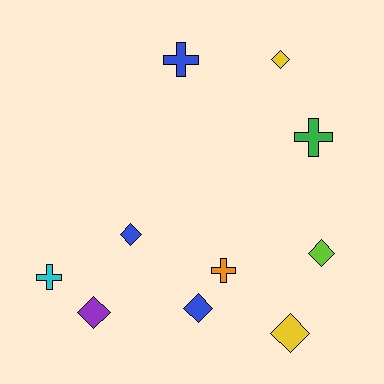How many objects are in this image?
There are 10 objects.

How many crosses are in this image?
There are 4 crosses.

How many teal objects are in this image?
There are no teal objects.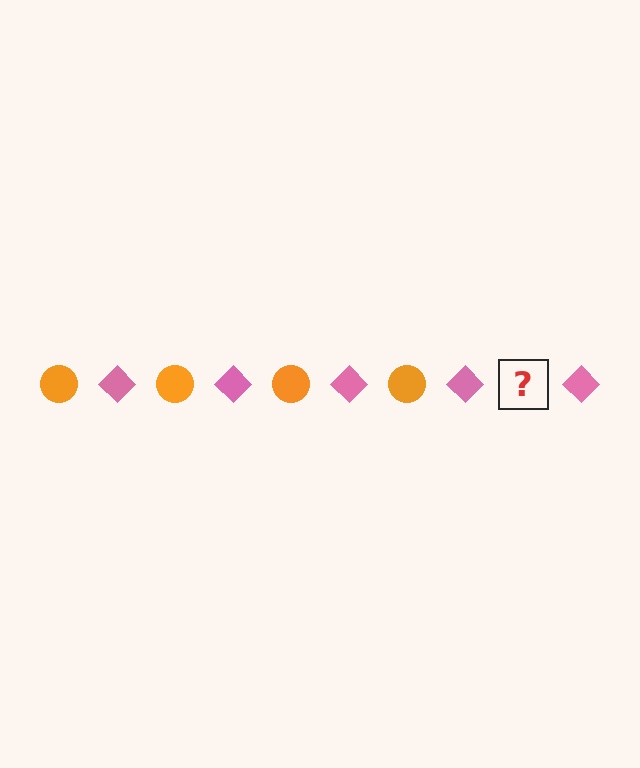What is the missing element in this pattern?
The missing element is an orange circle.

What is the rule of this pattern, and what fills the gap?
The rule is that the pattern alternates between orange circle and pink diamond. The gap should be filled with an orange circle.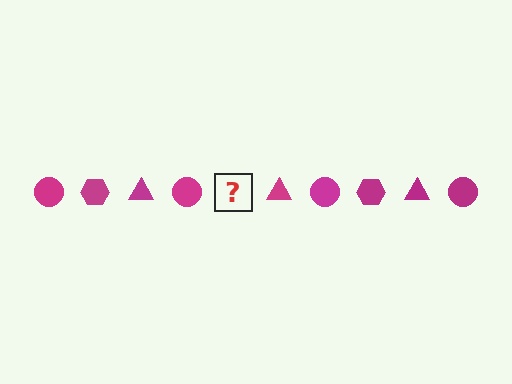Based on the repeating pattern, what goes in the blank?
The blank should be a magenta hexagon.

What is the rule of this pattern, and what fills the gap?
The rule is that the pattern cycles through circle, hexagon, triangle shapes in magenta. The gap should be filled with a magenta hexagon.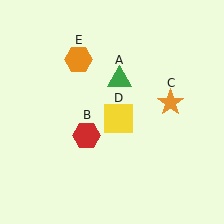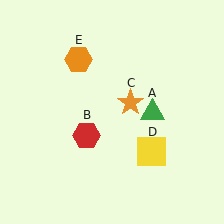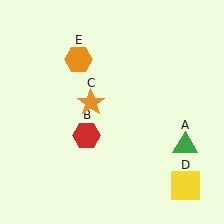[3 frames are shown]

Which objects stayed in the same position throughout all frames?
Red hexagon (object B) and orange hexagon (object E) remained stationary.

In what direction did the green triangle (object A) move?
The green triangle (object A) moved down and to the right.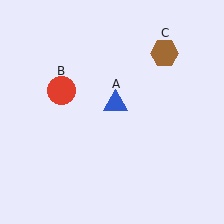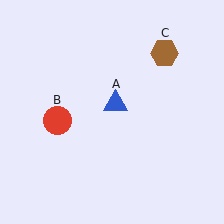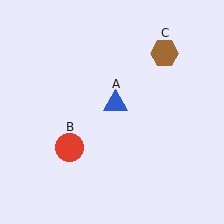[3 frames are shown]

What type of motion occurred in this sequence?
The red circle (object B) rotated counterclockwise around the center of the scene.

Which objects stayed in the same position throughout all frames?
Blue triangle (object A) and brown hexagon (object C) remained stationary.